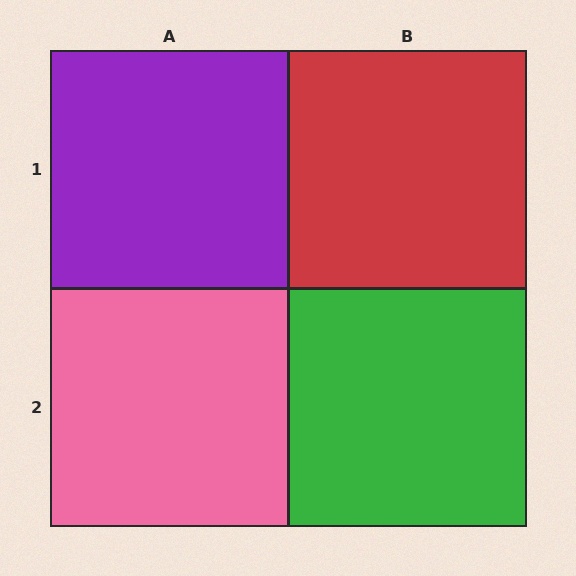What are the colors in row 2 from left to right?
Pink, green.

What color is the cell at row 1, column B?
Red.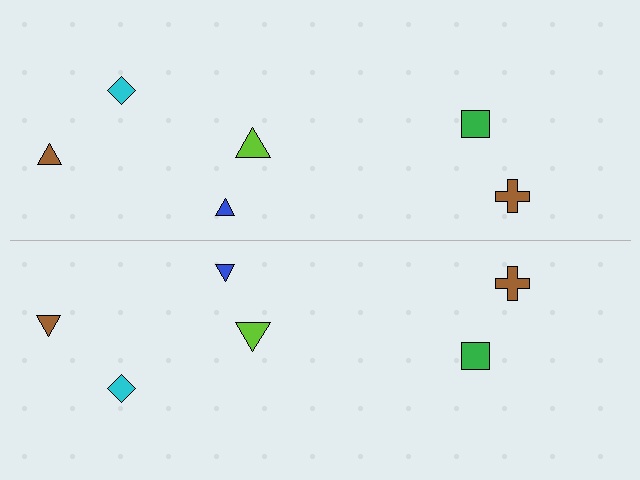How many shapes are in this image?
There are 12 shapes in this image.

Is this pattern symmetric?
Yes, this pattern has bilateral (reflection) symmetry.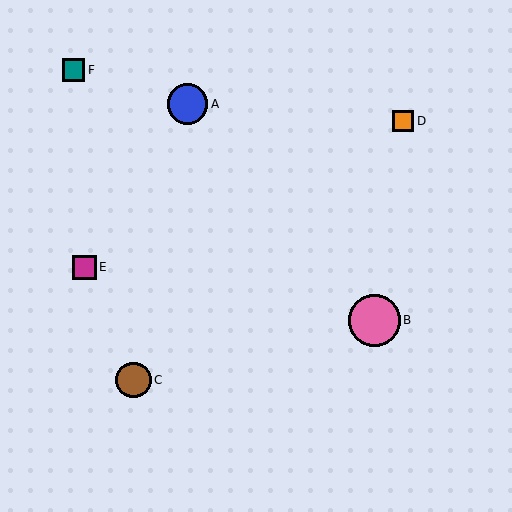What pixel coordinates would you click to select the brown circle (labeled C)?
Click at (133, 380) to select the brown circle C.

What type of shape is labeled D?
Shape D is an orange square.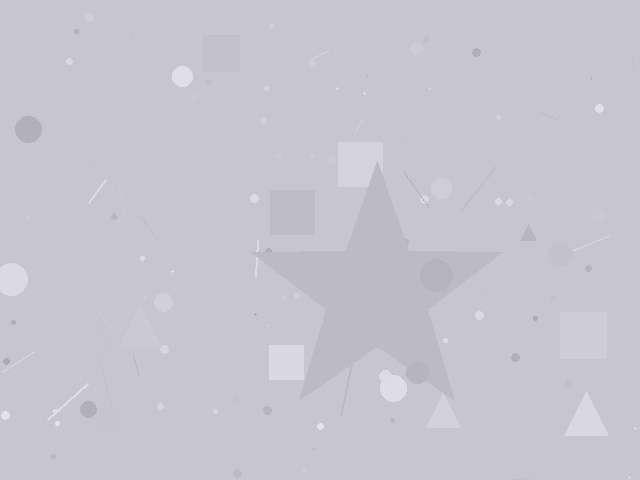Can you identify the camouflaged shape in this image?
The camouflaged shape is a star.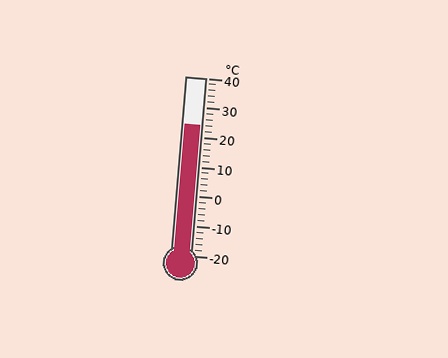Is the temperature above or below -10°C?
The temperature is above -10°C.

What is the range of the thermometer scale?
The thermometer scale ranges from -20°C to 40°C.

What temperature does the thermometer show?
The thermometer shows approximately 24°C.